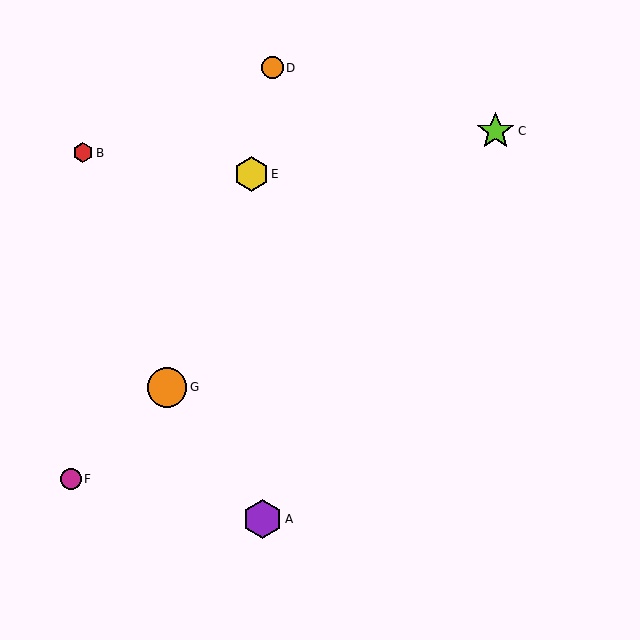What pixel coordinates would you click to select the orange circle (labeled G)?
Click at (167, 387) to select the orange circle G.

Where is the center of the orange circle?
The center of the orange circle is at (272, 68).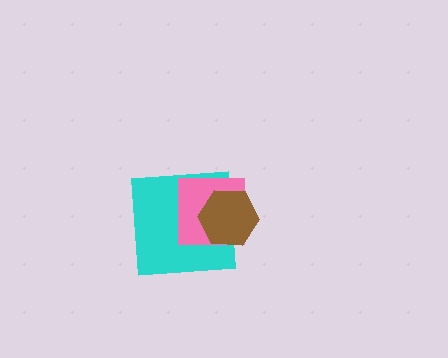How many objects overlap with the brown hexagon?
2 objects overlap with the brown hexagon.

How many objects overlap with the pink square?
2 objects overlap with the pink square.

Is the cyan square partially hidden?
Yes, it is partially covered by another shape.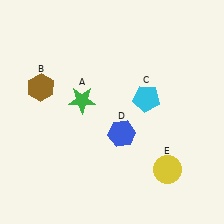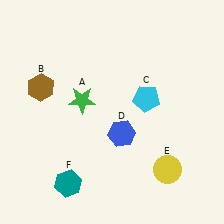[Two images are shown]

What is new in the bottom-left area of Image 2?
A teal hexagon (F) was added in the bottom-left area of Image 2.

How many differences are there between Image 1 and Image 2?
There is 1 difference between the two images.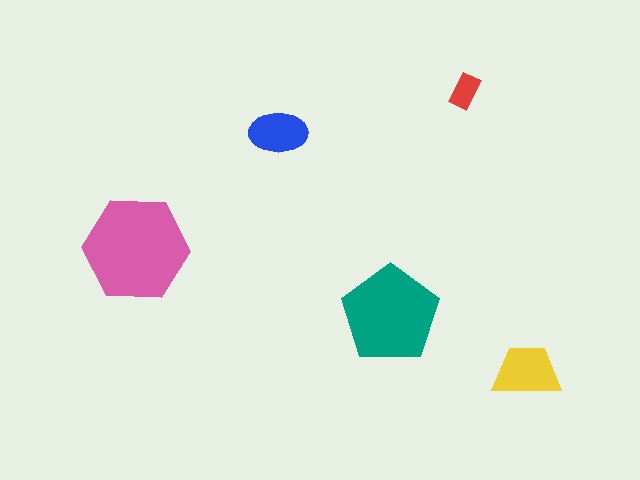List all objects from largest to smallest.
The pink hexagon, the teal pentagon, the yellow trapezoid, the blue ellipse, the red rectangle.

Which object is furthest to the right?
The yellow trapezoid is rightmost.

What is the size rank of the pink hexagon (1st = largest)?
1st.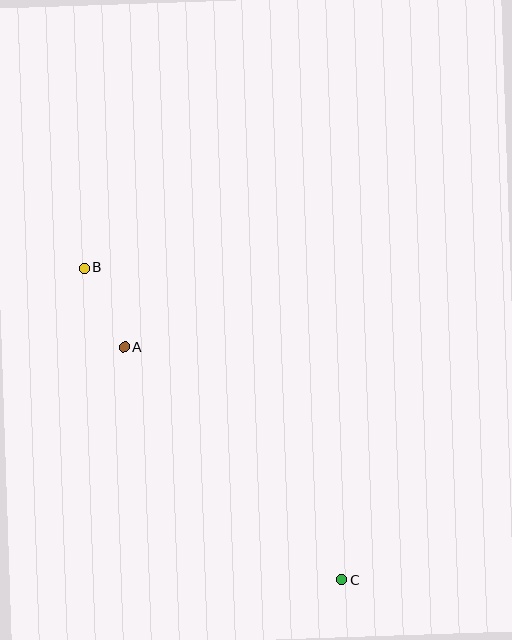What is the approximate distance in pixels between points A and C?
The distance between A and C is approximately 318 pixels.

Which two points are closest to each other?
Points A and B are closest to each other.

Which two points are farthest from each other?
Points B and C are farthest from each other.